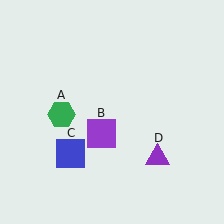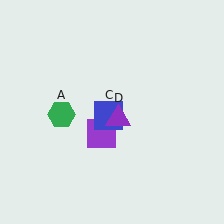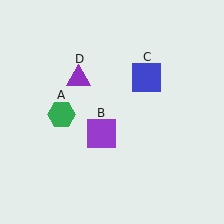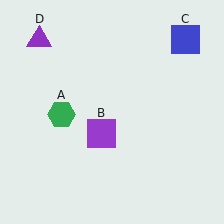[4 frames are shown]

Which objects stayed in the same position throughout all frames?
Green hexagon (object A) and purple square (object B) remained stationary.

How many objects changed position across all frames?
2 objects changed position: blue square (object C), purple triangle (object D).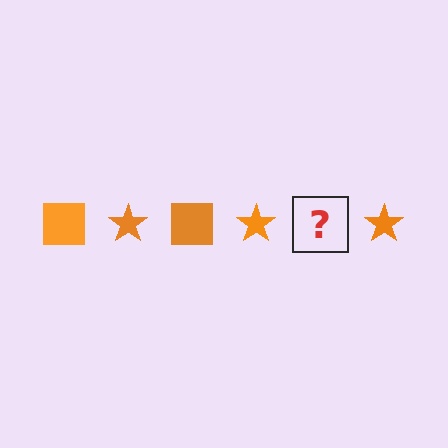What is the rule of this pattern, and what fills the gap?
The rule is that the pattern cycles through square, star shapes in orange. The gap should be filled with an orange square.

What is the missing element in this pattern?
The missing element is an orange square.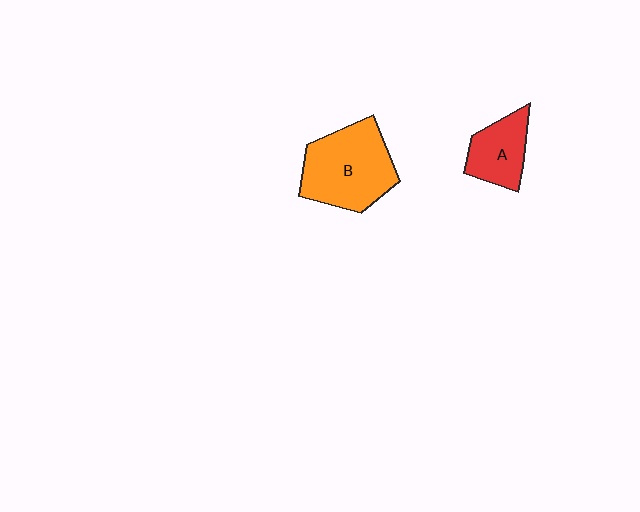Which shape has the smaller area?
Shape A (red).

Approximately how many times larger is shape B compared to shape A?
Approximately 1.8 times.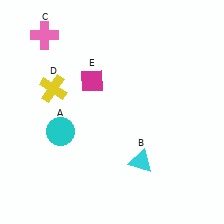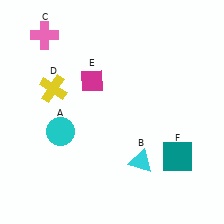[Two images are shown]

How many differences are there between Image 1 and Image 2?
There is 1 difference between the two images.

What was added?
A teal square (F) was added in Image 2.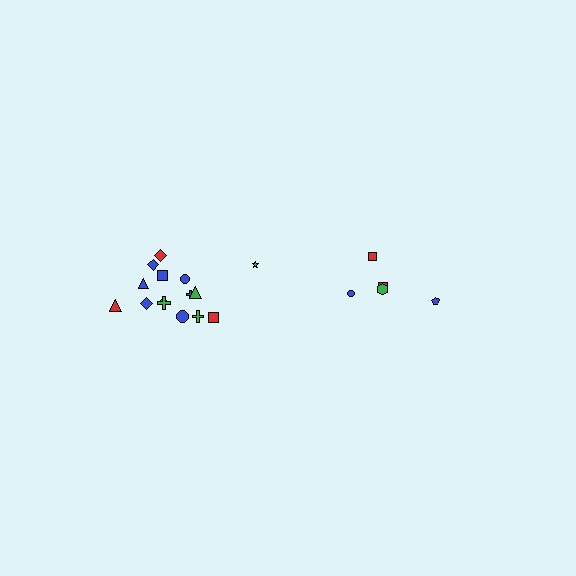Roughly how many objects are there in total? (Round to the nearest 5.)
Roughly 20 objects in total.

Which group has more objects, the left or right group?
The left group.